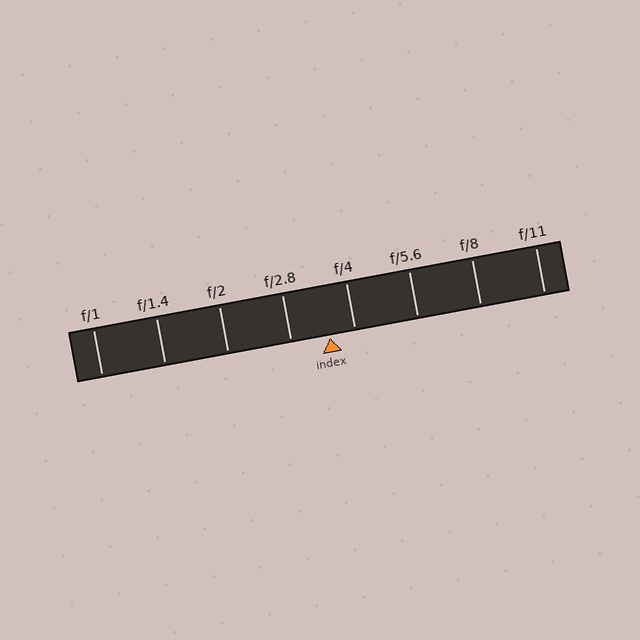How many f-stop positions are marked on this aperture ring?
There are 8 f-stop positions marked.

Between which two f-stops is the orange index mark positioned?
The index mark is between f/2.8 and f/4.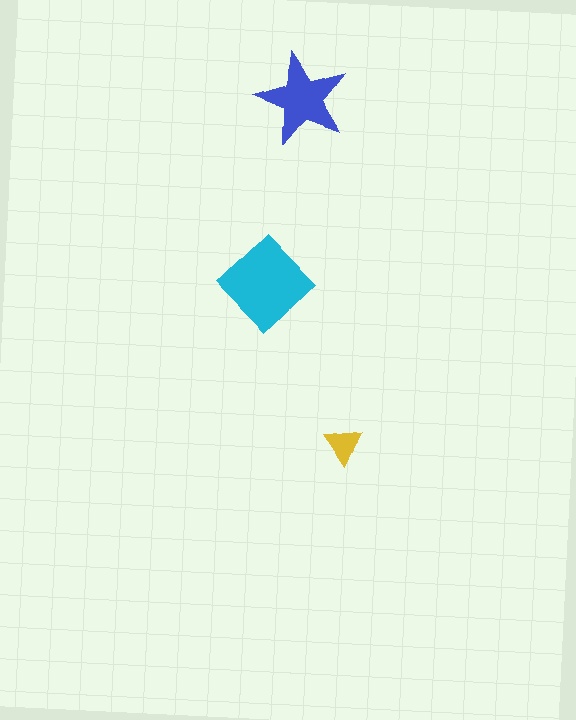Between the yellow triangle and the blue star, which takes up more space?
The blue star.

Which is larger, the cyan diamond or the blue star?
The cyan diamond.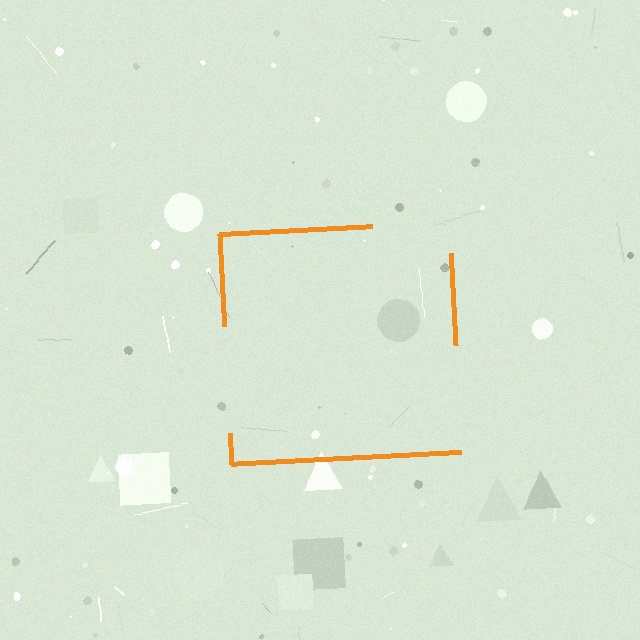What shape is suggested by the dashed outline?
The dashed outline suggests a square.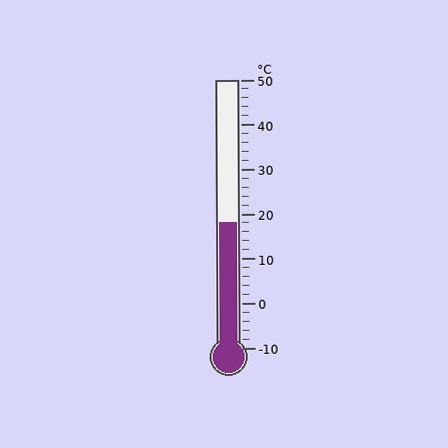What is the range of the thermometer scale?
The thermometer scale ranges from -10°C to 50°C.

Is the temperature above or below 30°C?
The temperature is below 30°C.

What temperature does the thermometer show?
The thermometer shows approximately 18°C.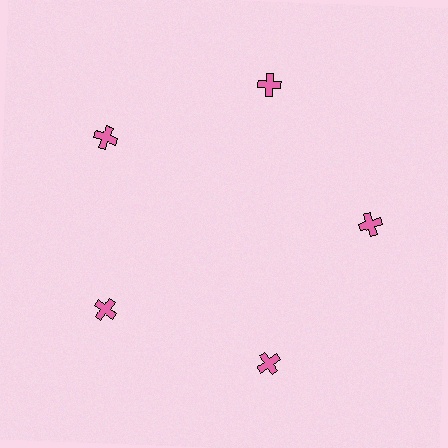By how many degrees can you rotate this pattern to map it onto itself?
The pattern maps onto itself every 72 degrees of rotation.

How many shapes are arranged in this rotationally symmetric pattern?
There are 5 shapes, arranged in 5 groups of 1.